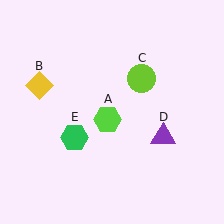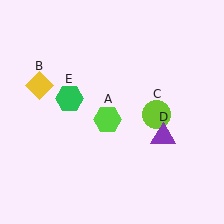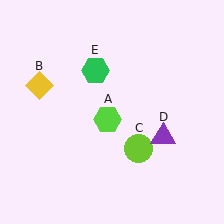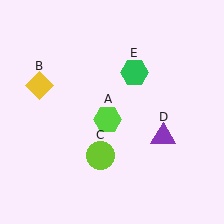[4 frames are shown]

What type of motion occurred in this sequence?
The lime circle (object C), green hexagon (object E) rotated clockwise around the center of the scene.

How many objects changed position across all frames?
2 objects changed position: lime circle (object C), green hexagon (object E).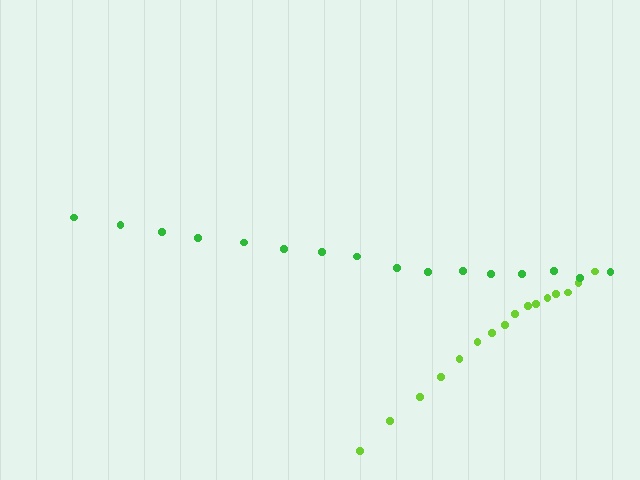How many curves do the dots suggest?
There are 2 distinct paths.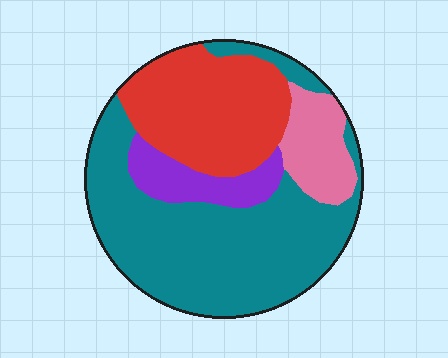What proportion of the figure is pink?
Pink covers 11% of the figure.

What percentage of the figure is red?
Red takes up about one quarter (1/4) of the figure.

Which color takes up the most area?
Teal, at roughly 50%.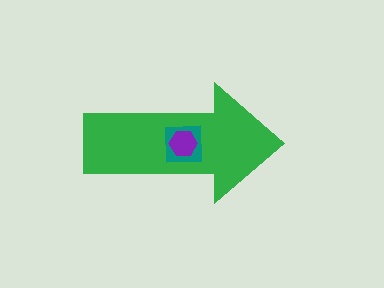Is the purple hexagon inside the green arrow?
Yes.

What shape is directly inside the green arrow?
The teal square.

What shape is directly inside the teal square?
The purple hexagon.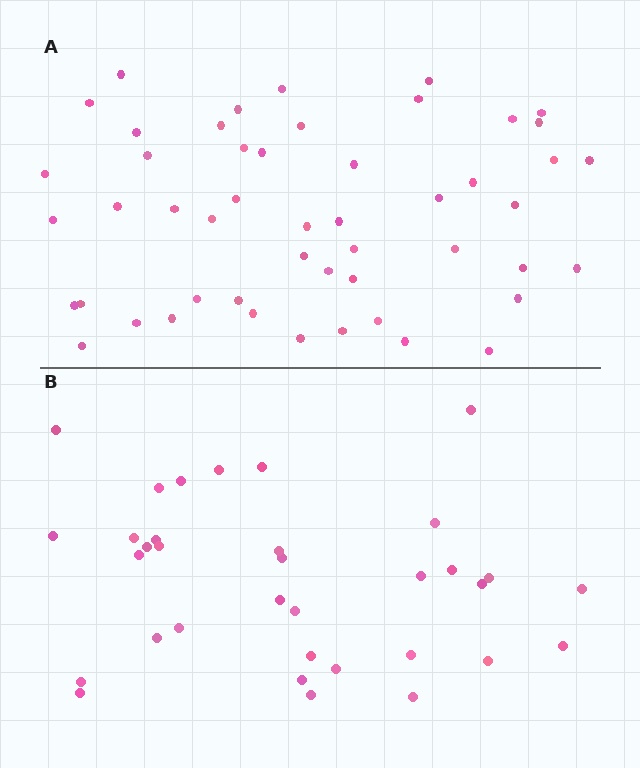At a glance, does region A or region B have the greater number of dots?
Region A (the top region) has more dots.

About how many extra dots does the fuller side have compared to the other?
Region A has approximately 15 more dots than region B.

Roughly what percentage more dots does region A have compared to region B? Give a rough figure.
About 45% more.